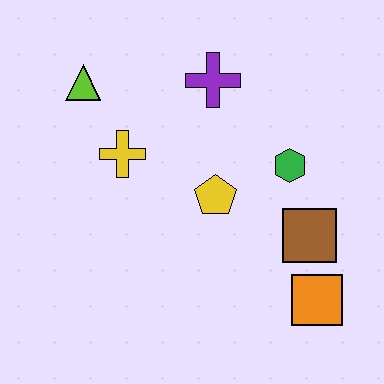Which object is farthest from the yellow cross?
The orange square is farthest from the yellow cross.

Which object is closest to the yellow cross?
The lime triangle is closest to the yellow cross.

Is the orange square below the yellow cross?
Yes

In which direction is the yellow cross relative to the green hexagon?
The yellow cross is to the left of the green hexagon.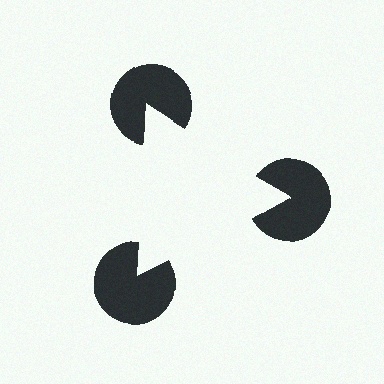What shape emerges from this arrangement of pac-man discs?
An illusory triangle — its edges are inferred from the aligned wedge cuts in the pac-man discs, not physically drawn.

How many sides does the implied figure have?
3 sides.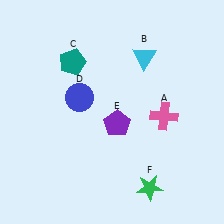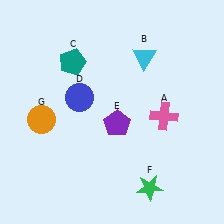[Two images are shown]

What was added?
An orange circle (G) was added in Image 2.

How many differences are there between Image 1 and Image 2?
There is 1 difference between the two images.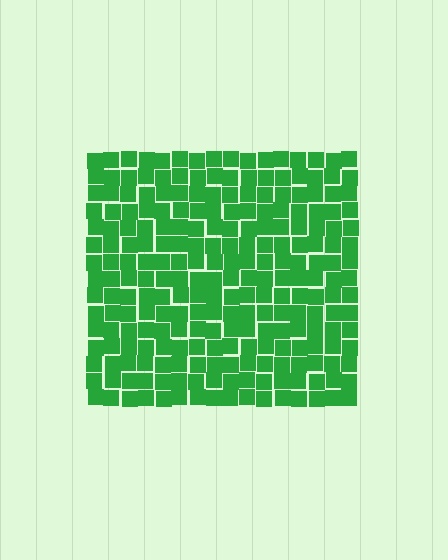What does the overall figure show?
The overall figure shows a square.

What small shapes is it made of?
It is made of small squares.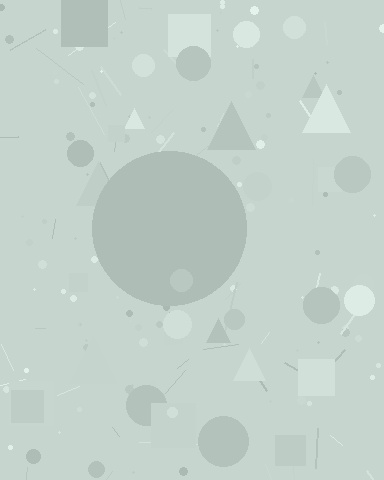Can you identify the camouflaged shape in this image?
The camouflaged shape is a circle.